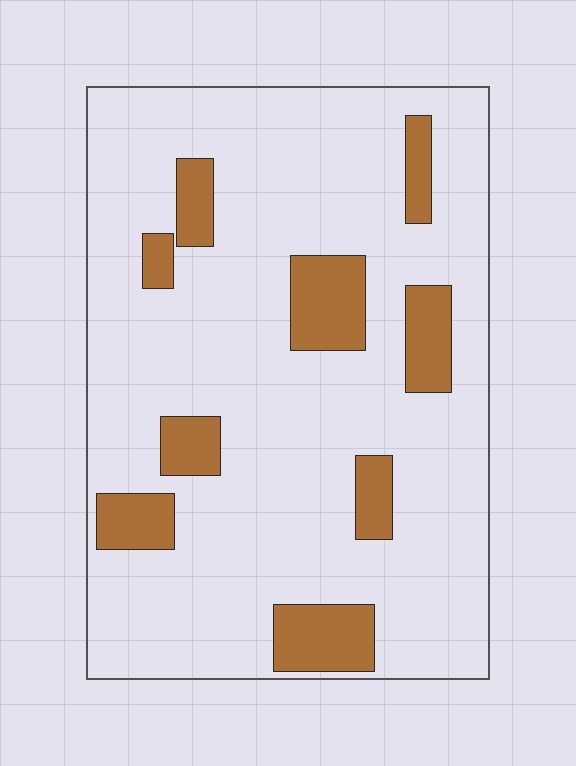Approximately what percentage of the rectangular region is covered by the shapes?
Approximately 15%.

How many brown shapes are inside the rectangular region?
9.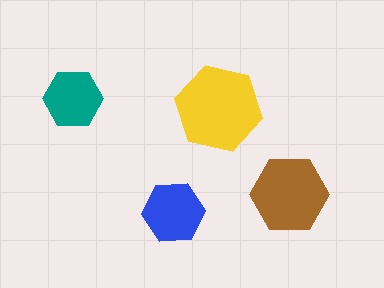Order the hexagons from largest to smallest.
the yellow one, the brown one, the blue one, the teal one.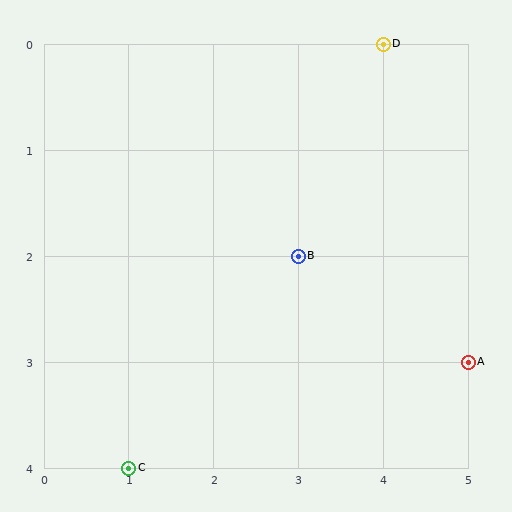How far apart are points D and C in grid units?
Points D and C are 3 columns and 4 rows apart (about 5.0 grid units diagonally).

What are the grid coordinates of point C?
Point C is at grid coordinates (1, 4).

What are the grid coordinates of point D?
Point D is at grid coordinates (4, 0).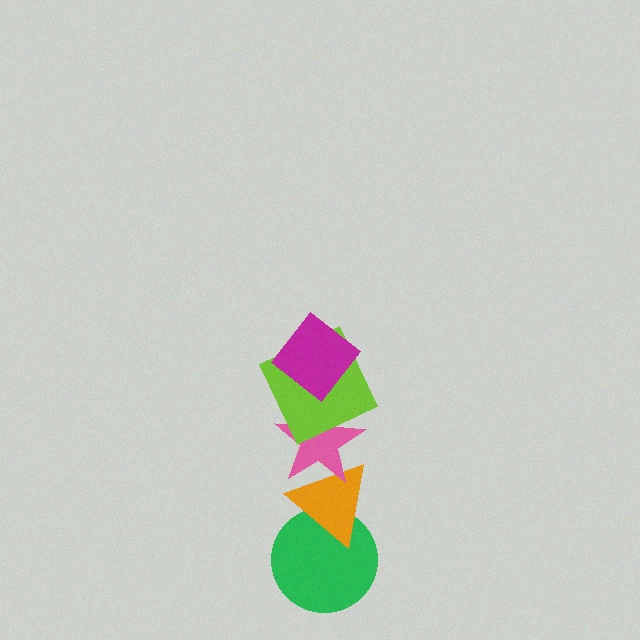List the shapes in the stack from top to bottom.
From top to bottom: the magenta diamond, the lime square, the pink star, the orange triangle, the green circle.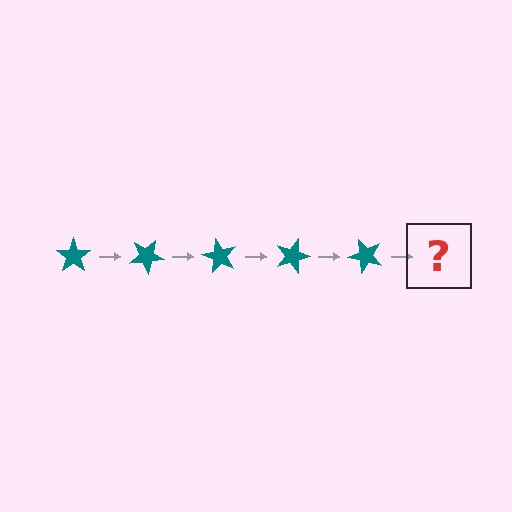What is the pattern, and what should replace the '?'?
The pattern is that the star rotates 30 degrees each step. The '?' should be a teal star rotated 150 degrees.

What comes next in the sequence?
The next element should be a teal star rotated 150 degrees.